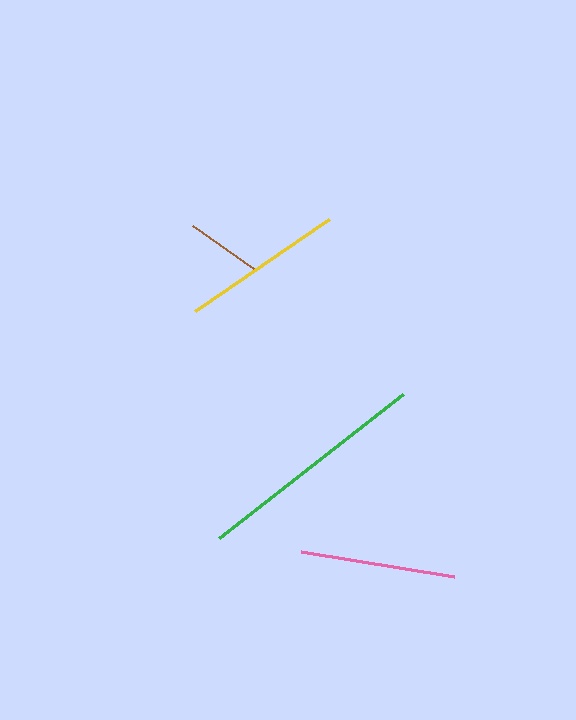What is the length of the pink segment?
The pink segment is approximately 155 pixels long.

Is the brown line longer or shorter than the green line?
The green line is longer than the brown line.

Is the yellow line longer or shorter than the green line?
The green line is longer than the yellow line.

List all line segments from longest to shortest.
From longest to shortest: green, yellow, pink, brown.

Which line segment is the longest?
The green line is the longest at approximately 234 pixels.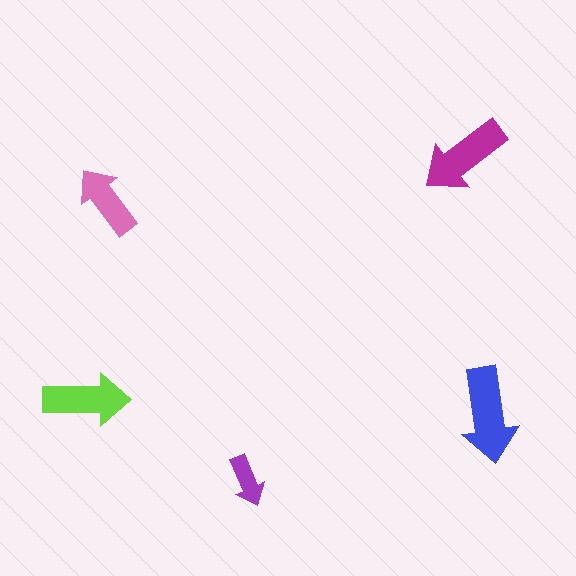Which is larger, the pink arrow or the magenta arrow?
The magenta one.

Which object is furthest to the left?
The lime arrow is leftmost.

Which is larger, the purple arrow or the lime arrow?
The lime one.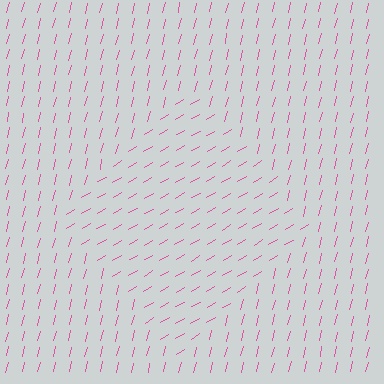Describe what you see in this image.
The image is filled with small pink line segments. A diamond region in the image has lines oriented differently from the surrounding lines, creating a visible texture boundary.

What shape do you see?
I see a diamond.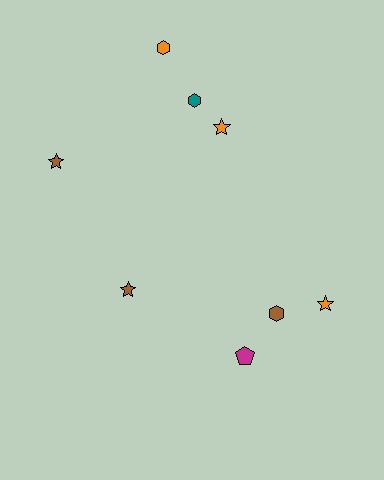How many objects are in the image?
There are 8 objects.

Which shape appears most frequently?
Star, with 4 objects.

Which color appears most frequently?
Orange, with 3 objects.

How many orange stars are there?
There are 2 orange stars.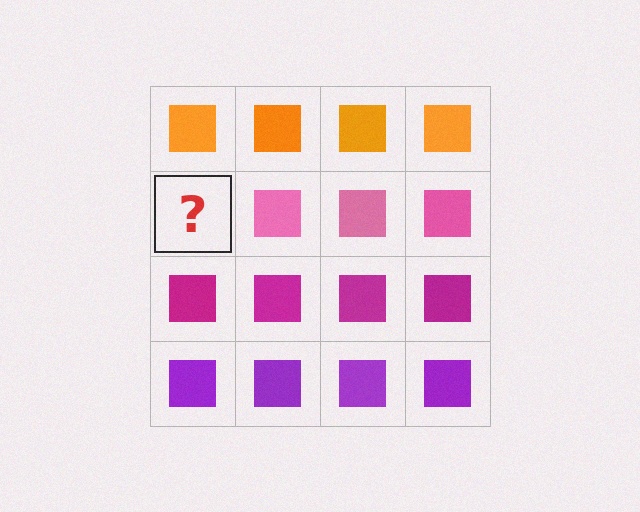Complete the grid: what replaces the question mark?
The question mark should be replaced with a pink square.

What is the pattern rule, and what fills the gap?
The rule is that each row has a consistent color. The gap should be filled with a pink square.